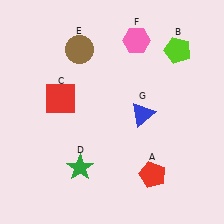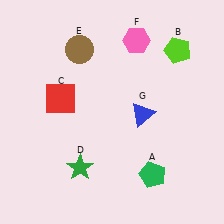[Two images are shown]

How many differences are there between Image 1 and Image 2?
There is 1 difference between the two images.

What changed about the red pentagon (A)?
In Image 1, A is red. In Image 2, it changed to green.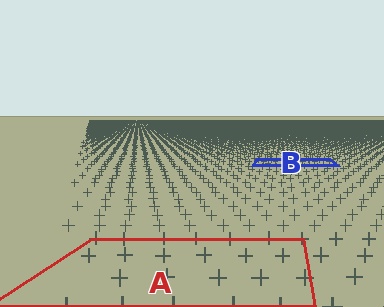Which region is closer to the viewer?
Region A is closer. The texture elements there are larger and more spread out.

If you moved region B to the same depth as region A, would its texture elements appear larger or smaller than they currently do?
They would appear larger. At a closer depth, the same texture elements are projected at a bigger on-screen size.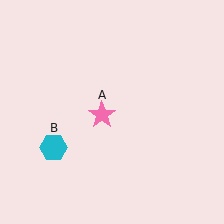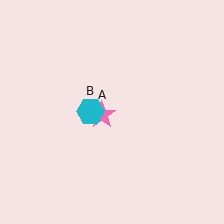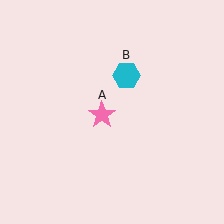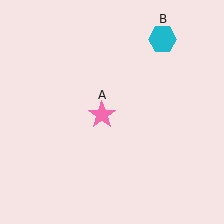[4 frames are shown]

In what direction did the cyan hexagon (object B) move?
The cyan hexagon (object B) moved up and to the right.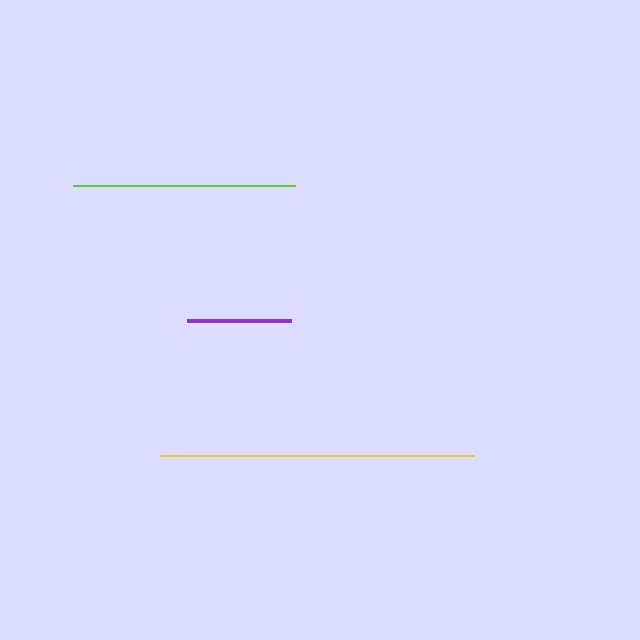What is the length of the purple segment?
The purple segment is approximately 104 pixels long.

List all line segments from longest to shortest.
From longest to shortest: yellow, lime, purple.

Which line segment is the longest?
The yellow line is the longest at approximately 314 pixels.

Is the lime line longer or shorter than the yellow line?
The yellow line is longer than the lime line.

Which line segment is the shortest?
The purple line is the shortest at approximately 104 pixels.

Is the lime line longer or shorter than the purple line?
The lime line is longer than the purple line.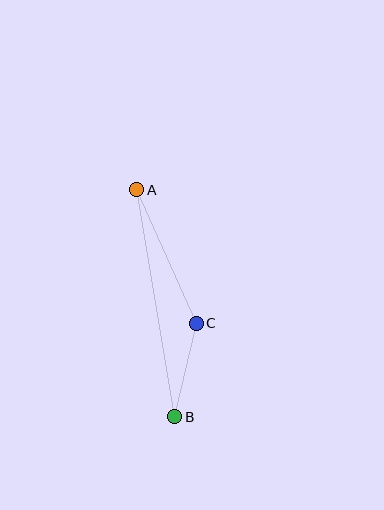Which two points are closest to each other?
Points B and C are closest to each other.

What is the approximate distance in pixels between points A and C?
The distance between A and C is approximately 146 pixels.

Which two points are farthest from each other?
Points A and B are farthest from each other.